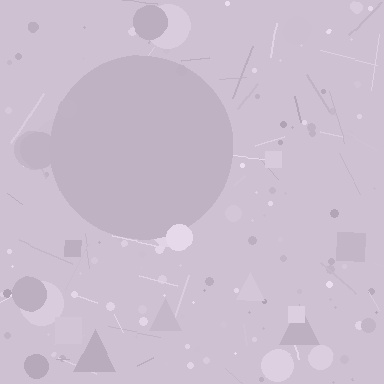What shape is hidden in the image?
A circle is hidden in the image.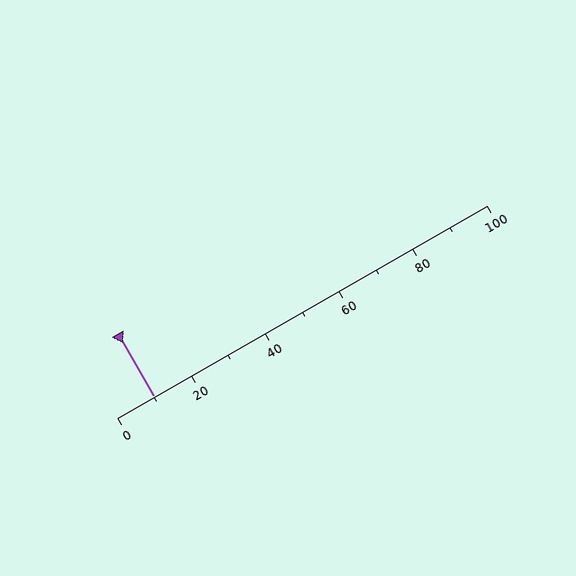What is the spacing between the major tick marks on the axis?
The major ticks are spaced 20 apart.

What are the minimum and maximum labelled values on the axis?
The axis runs from 0 to 100.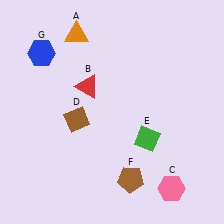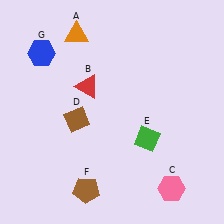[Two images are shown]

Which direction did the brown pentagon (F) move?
The brown pentagon (F) moved left.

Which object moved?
The brown pentagon (F) moved left.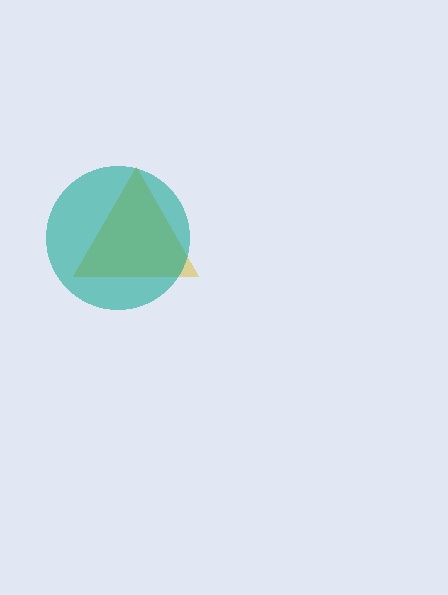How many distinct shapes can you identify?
There are 2 distinct shapes: a yellow triangle, a teal circle.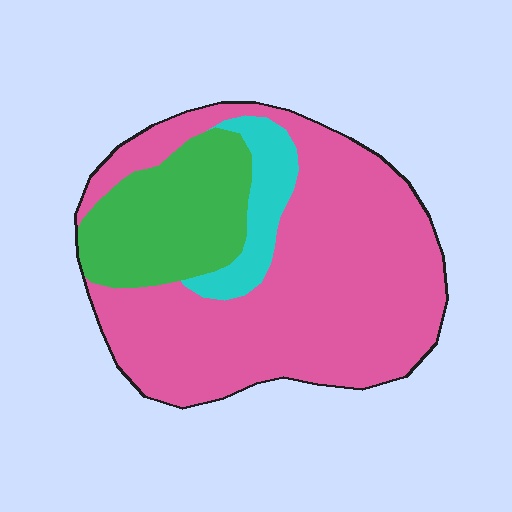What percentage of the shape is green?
Green takes up less than a quarter of the shape.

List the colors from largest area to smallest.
From largest to smallest: pink, green, cyan.